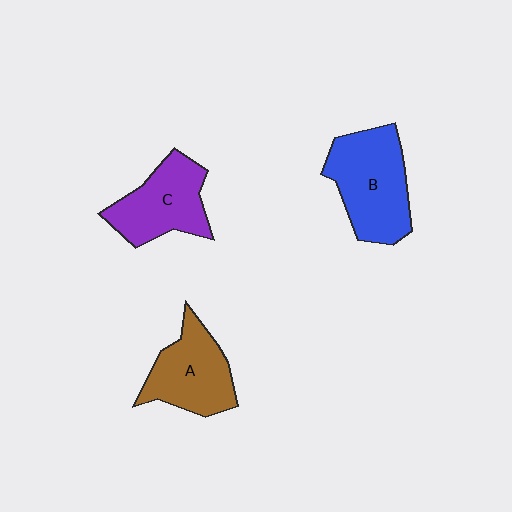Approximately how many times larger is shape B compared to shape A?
Approximately 1.2 times.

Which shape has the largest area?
Shape B (blue).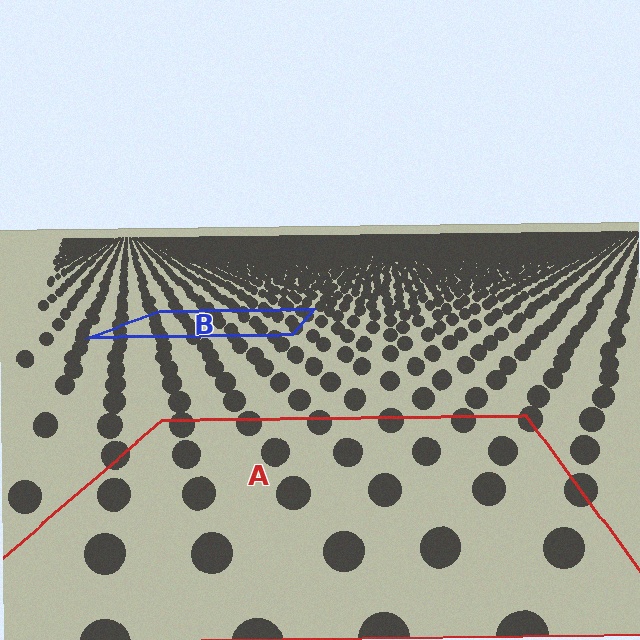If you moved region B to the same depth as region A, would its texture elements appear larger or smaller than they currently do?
They would appear larger. At a closer depth, the same texture elements are projected at a bigger on-screen size.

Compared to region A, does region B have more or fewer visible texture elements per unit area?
Region B has more texture elements per unit area — they are packed more densely because it is farther away.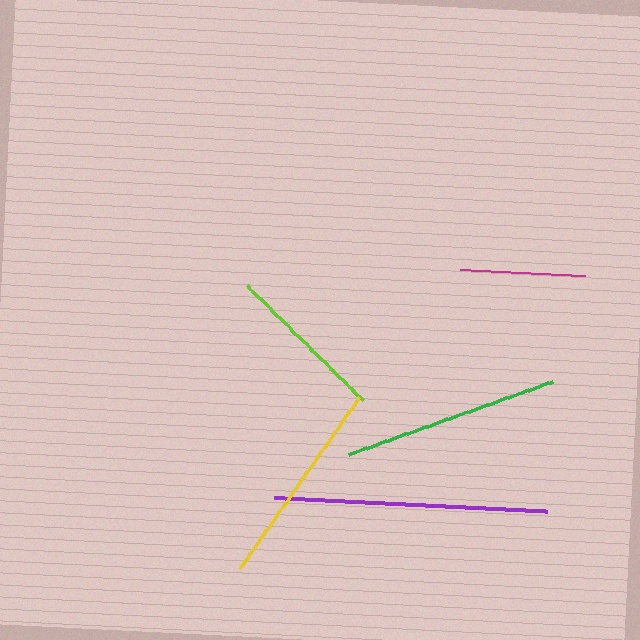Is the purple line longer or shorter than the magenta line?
The purple line is longer than the magenta line.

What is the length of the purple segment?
The purple segment is approximately 273 pixels long.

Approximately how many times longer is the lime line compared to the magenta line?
The lime line is approximately 1.3 times the length of the magenta line.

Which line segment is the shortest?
The magenta line is the shortest at approximately 125 pixels.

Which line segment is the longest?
The purple line is the longest at approximately 273 pixels.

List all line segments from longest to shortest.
From longest to shortest: purple, green, yellow, lime, magenta.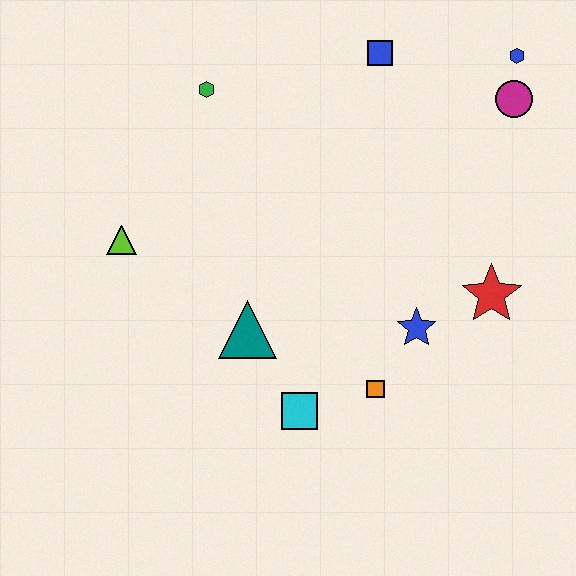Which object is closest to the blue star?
The orange square is closest to the blue star.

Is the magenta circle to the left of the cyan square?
No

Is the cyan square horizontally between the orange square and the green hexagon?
Yes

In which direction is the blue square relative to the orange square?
The blue square is above the orange square.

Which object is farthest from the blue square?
The cyan square is farthest from the blue square.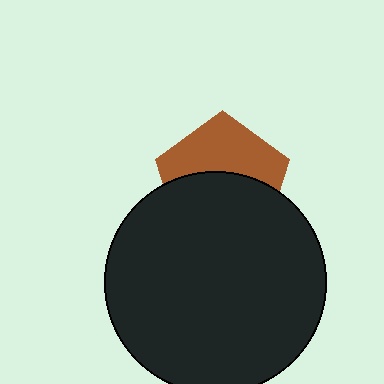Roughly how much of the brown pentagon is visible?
About half of it is visible (roughly 46%).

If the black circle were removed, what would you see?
You would see the complete brown pentagon.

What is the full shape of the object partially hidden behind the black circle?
The partially hidden object is a brown pentagon.